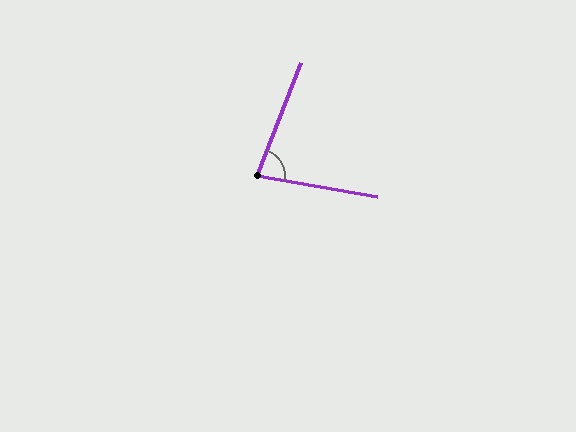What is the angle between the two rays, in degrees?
Approximately 79 degrees.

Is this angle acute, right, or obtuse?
It is acute.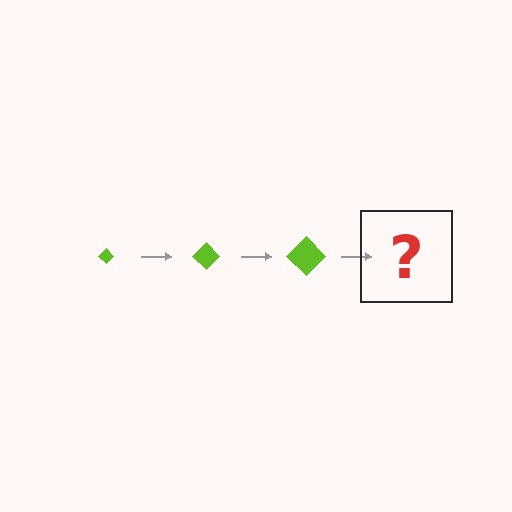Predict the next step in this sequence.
The next step is a lime diamond, larger than the previous one.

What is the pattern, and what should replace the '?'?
The pattern is that the diamond gets progressively larger each step. The '?' should be a lime diamond, larger than the previous one.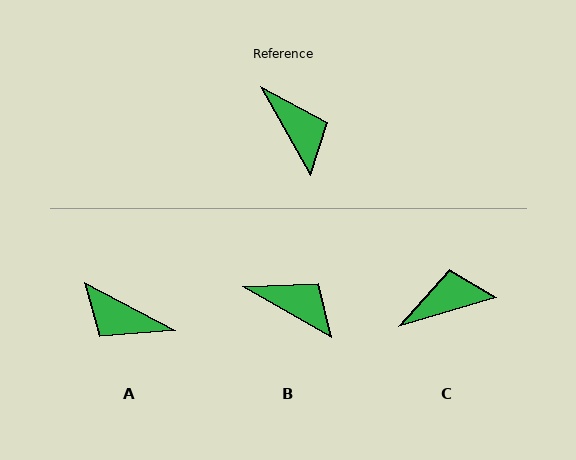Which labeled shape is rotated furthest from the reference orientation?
A, about 146 degrees away.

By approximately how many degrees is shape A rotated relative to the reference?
Approximately 146 degrees clockwise.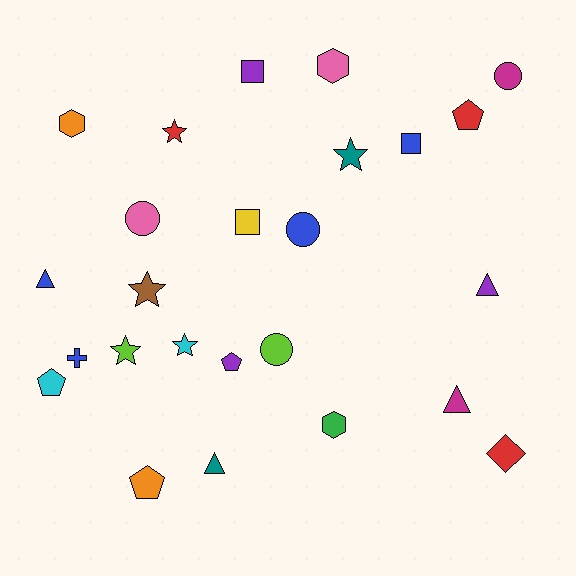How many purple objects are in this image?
There are 3 purple objects.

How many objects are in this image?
There are 25 objects.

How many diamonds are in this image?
There is 1 diamond.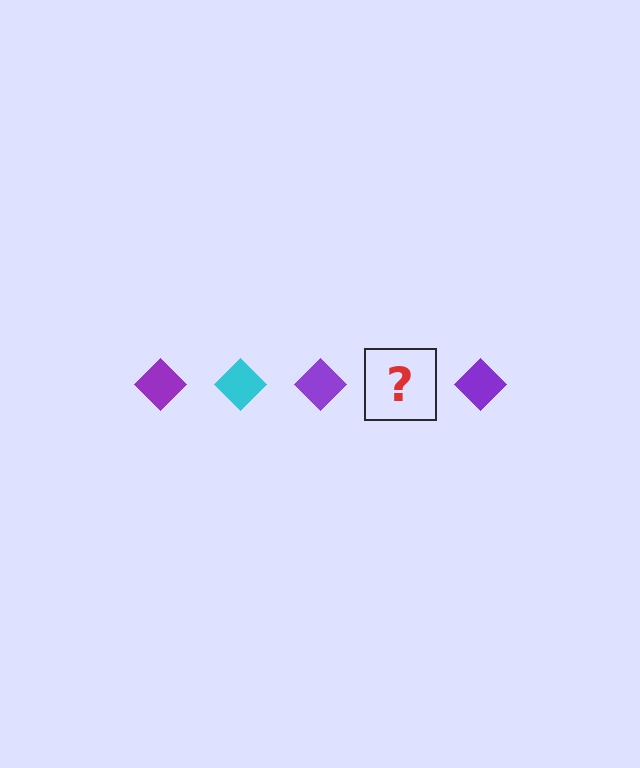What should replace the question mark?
The question mark should be replaced with a cyan diamond.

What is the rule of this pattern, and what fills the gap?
The rule is that the pattern cycles through purple, cyan diamonds. The gap should be filled with a cyan diamond.